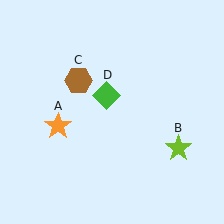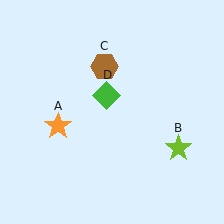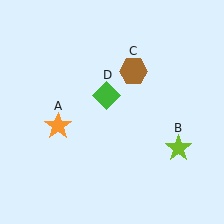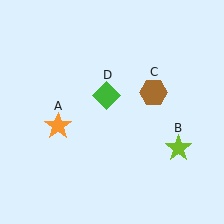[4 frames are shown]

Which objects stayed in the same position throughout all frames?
Orange star (object A) and lime star (object B) and green diamond (object D) remained stationary.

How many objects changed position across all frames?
1 object changed position: brown hexagon (object C).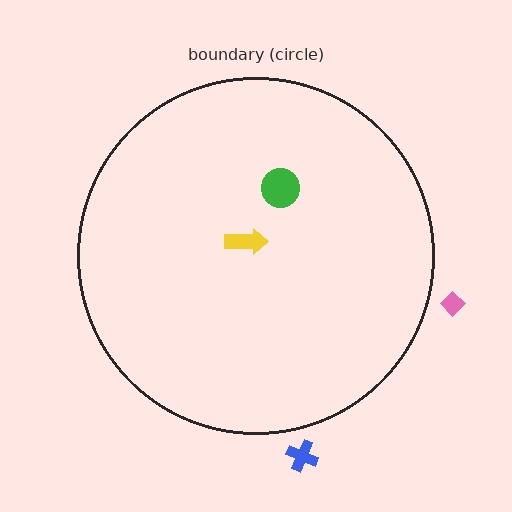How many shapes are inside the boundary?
2 inside, 2 outside.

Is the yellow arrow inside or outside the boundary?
Inside.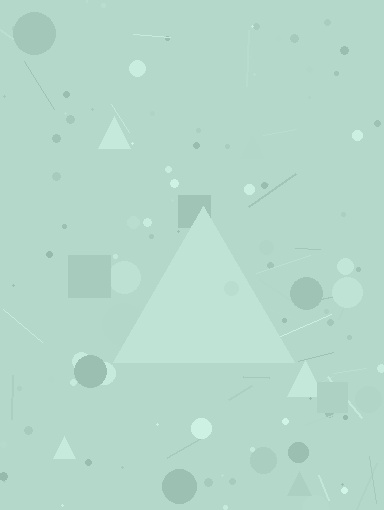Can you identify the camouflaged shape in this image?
The camouflaged shape is a triangle.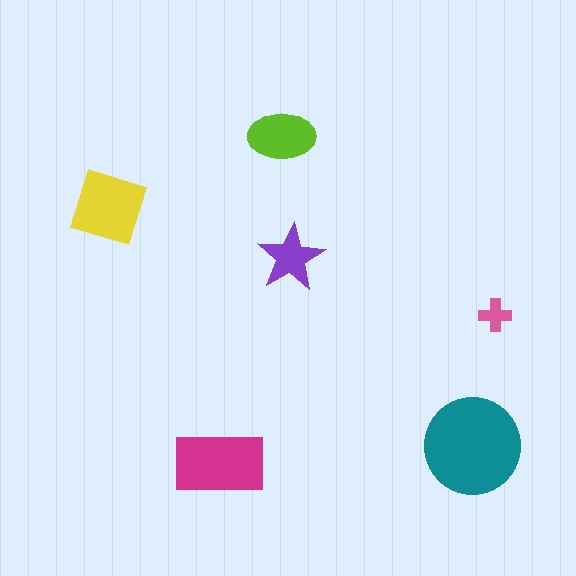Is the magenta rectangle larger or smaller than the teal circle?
Smaller.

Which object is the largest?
The teal circle.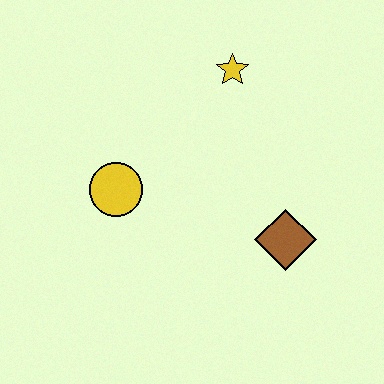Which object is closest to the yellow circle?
The yellow star is closest to the yellow circle.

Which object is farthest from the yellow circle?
The brown diamond is farthest from the yellow circle.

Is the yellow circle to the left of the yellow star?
Yes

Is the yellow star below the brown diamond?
No